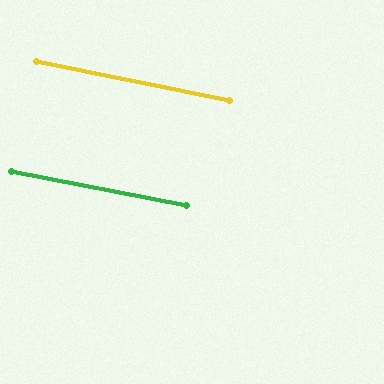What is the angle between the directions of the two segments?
Approximately 1 degree.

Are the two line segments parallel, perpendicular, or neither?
Parallel — their directions differ by only 0.7°.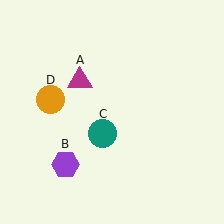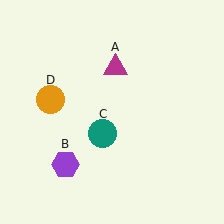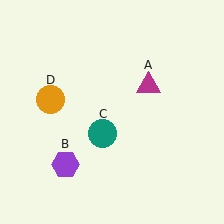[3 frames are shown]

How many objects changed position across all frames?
1 object changed position: magenta triangle (object A).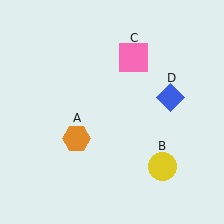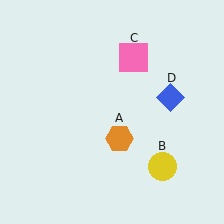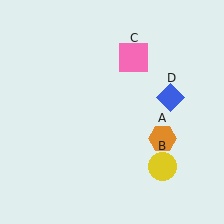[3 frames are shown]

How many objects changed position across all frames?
1 object changed position: orange hexagon (object A).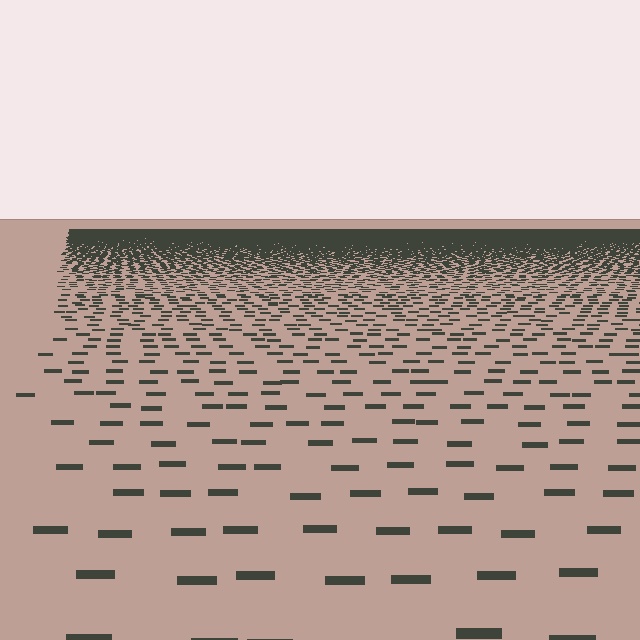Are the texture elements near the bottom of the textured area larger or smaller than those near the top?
Larger. Near the bottom, elements are closer to the viewer and appear at a bigger on-screen size.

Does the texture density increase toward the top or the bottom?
Density increases toward the top.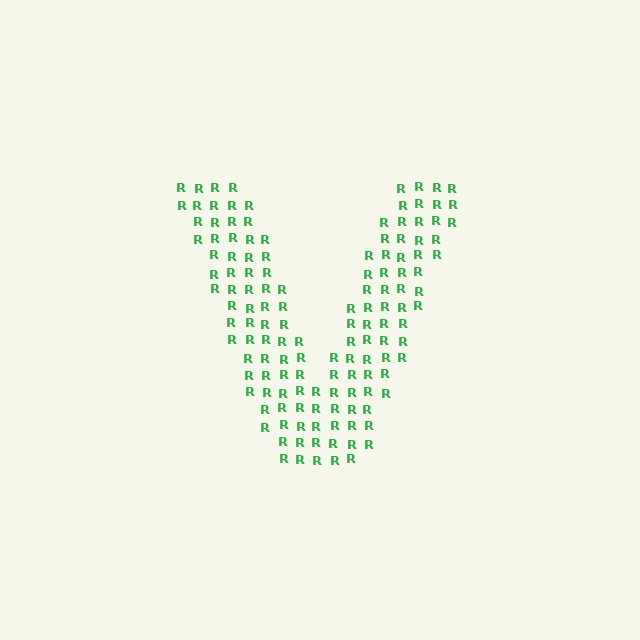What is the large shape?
The large shape is the letter V.